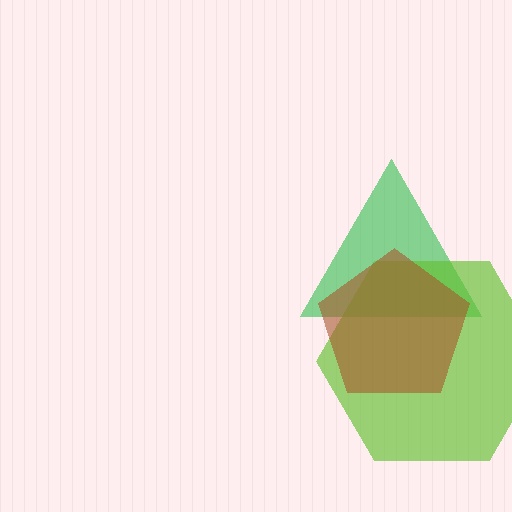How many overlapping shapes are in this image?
There are 3 overlapping shapes in the image.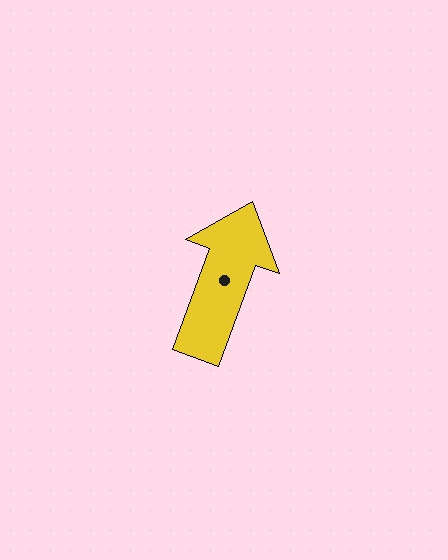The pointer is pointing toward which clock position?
Roughly 1 o'clock.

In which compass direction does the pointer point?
North.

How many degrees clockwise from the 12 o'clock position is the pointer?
Approximately 20 degrees.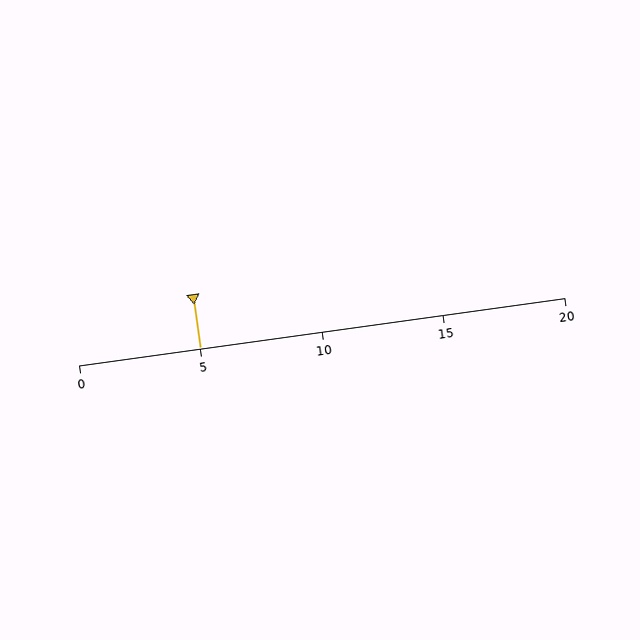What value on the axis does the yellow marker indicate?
The marker indicates approximately 5.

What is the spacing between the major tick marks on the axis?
The major ticks are spaced 5 apart.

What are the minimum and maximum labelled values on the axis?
The axis runs from 0 to 20.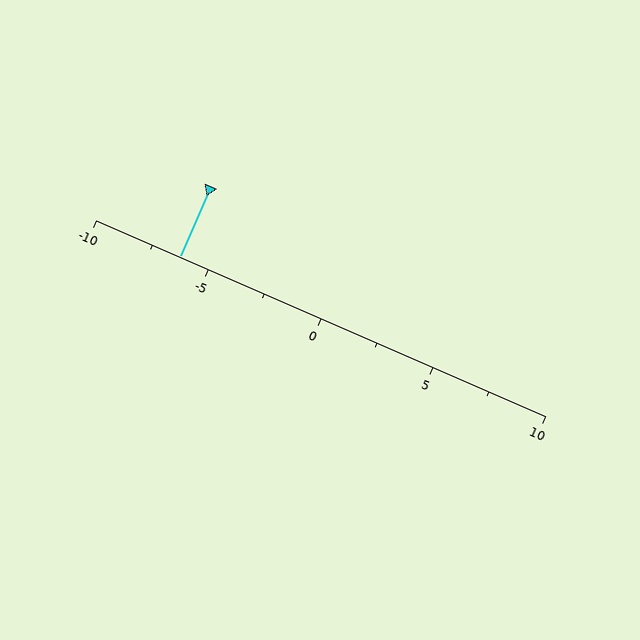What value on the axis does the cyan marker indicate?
The marker indicates approximately -6.2.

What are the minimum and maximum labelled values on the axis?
The axis runs from -10 to 10.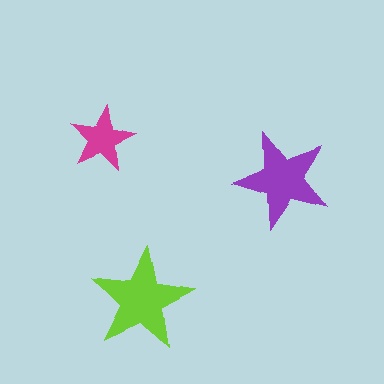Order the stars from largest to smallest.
the lime one, the purple one, the magenta one.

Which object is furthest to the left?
The magenta star is leftmost.